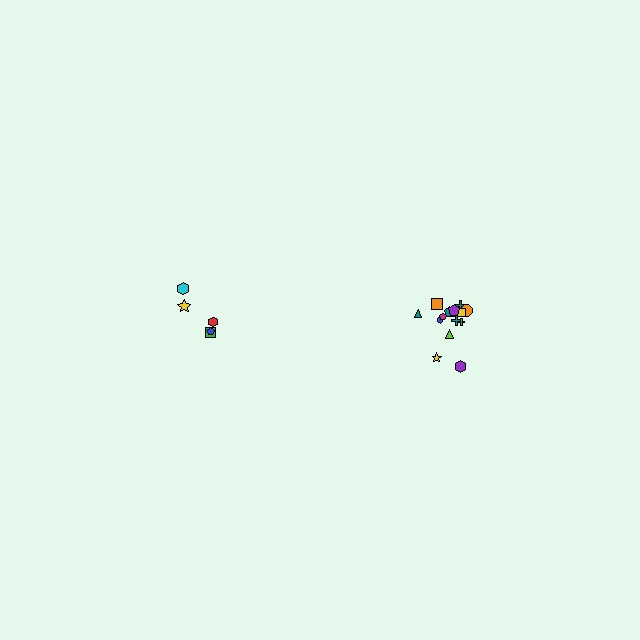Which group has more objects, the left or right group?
The right group.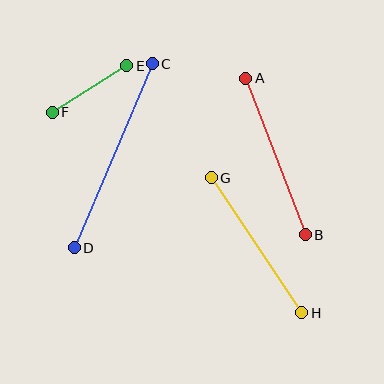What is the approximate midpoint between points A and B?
The midpoint is at approximately (276, 157) pixels.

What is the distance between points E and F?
The distance is approximately 88 pixels.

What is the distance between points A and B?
The distance is approximately 167 pixels.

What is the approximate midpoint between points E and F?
The midpoint is at approximately (89, 89) pixels.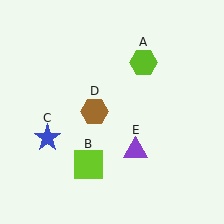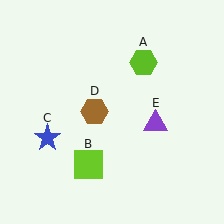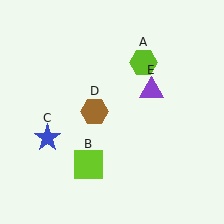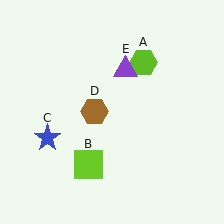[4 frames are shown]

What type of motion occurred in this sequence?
The purple triangle (object E) rotated counterclockwise around the center of the scene.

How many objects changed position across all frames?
1 object changed position: purple triangle (object E).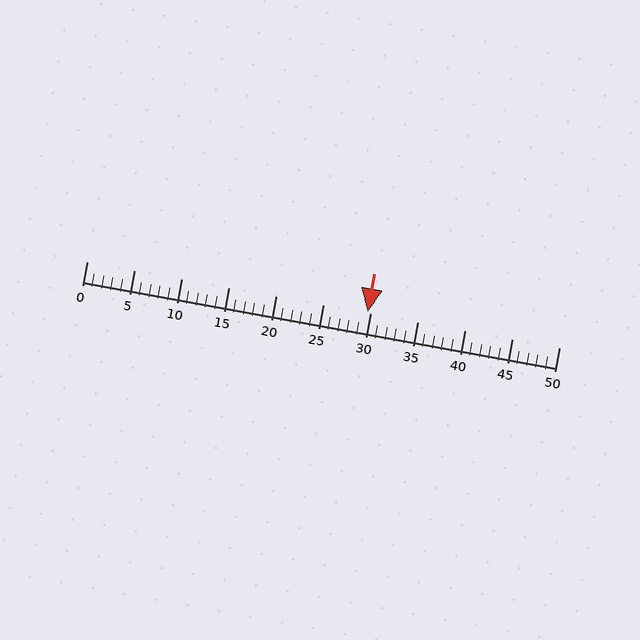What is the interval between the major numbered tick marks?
The major tick marks are spaced 5 units apart.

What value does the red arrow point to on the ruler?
The red arrow points to approximately 30.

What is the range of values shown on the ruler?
The ruler shows values from 0 to 50.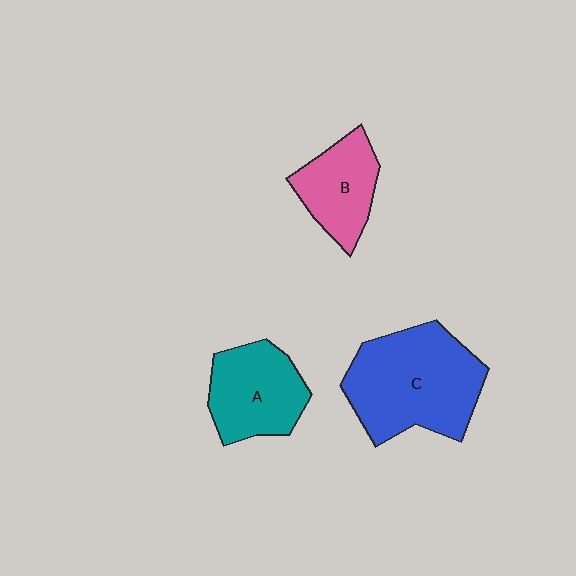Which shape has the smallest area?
Shape B (pink).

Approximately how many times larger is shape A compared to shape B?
Approximately 1.2 times.